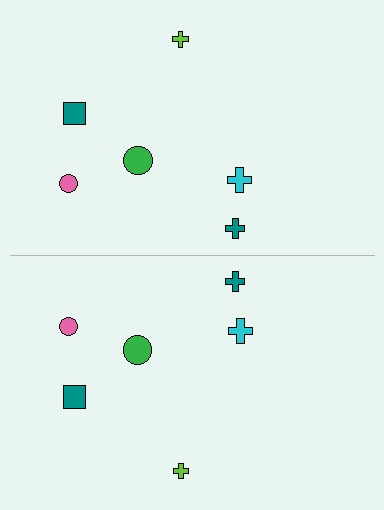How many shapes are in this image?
There are 12 shapes in this image.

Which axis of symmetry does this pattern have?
The pattern has a horizontal axis of symmetry running through the center of the image.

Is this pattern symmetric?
Yes, this pattern has bilateral (reflection) symmetry.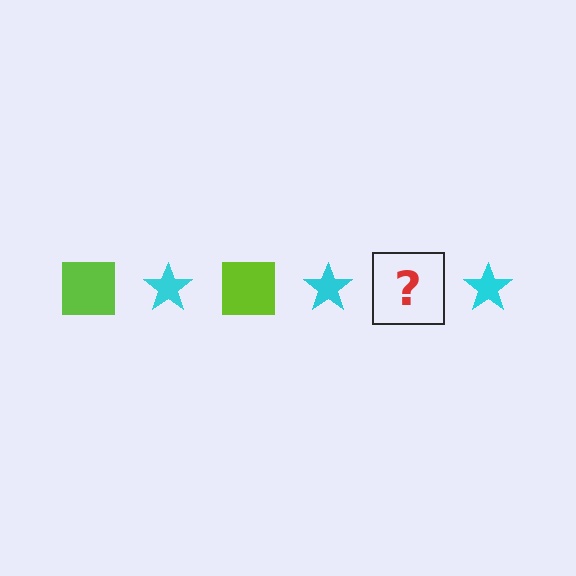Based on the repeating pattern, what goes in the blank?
The blank should be a lime square.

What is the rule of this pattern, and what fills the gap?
The rule is that the pattern alternates between lime square and cyan star. The gap should be filled with a lime square.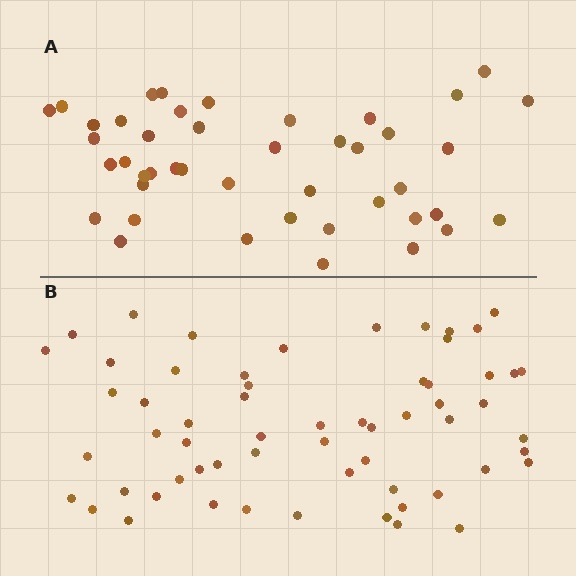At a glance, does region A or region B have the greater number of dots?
Region B (the bottom region) has more dots.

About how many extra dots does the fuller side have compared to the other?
Region B has approximately 15 more dots than region A.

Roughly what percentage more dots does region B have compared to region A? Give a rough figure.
About 35% more.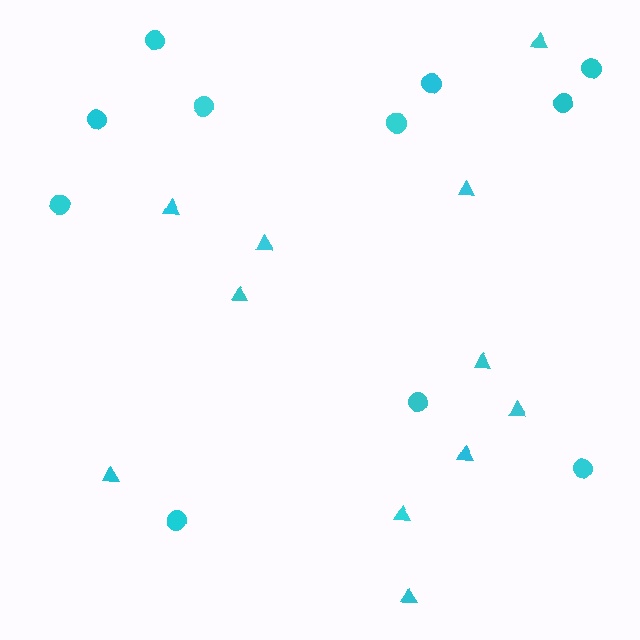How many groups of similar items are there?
There are 2 groups: one group of triangles (11) and one group of circles (11).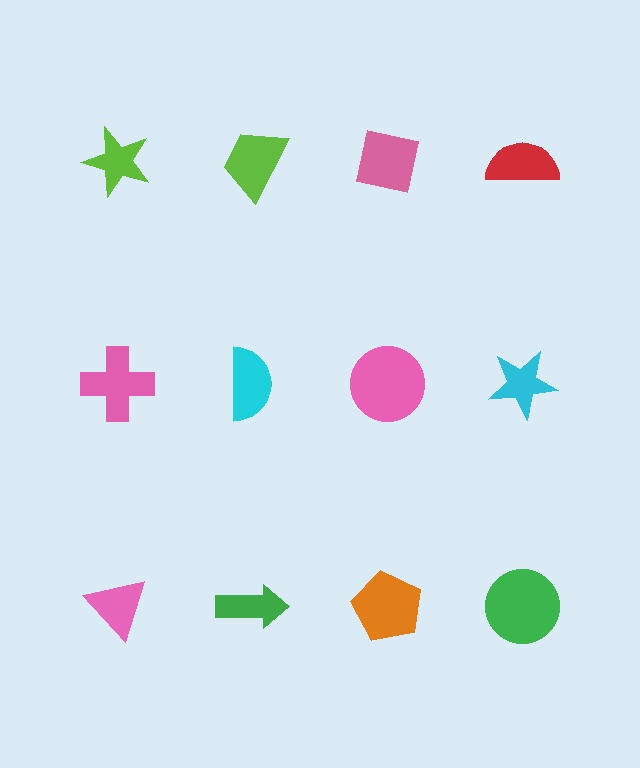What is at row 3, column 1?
A pink triangle.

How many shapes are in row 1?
4 shapes.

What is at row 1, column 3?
A pink square.